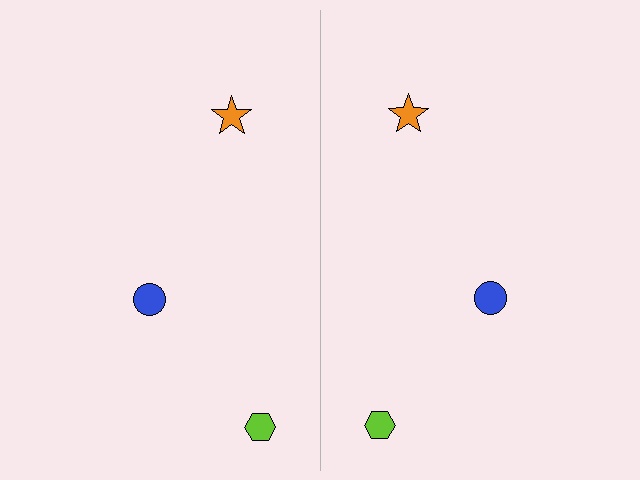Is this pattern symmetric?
Yes, this pattern has bilateral (reflection) symmetry.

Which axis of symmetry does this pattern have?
The pattern has a vertical axis of symmetry running through the center of the image.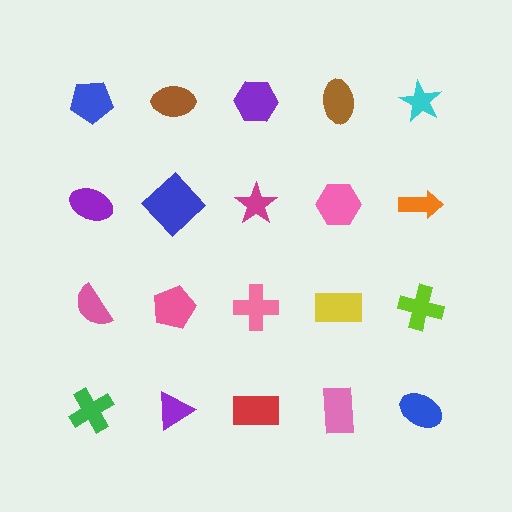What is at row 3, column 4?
A yellow rectangle.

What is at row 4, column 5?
A blue ellipse.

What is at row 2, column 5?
An orange arrow.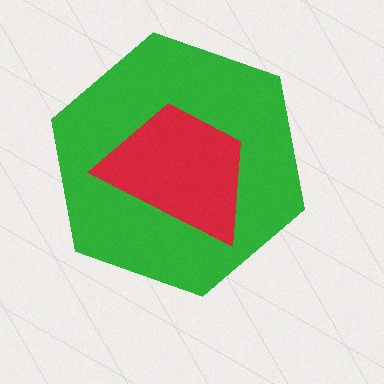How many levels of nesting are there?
2.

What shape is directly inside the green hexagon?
The red trapezoid.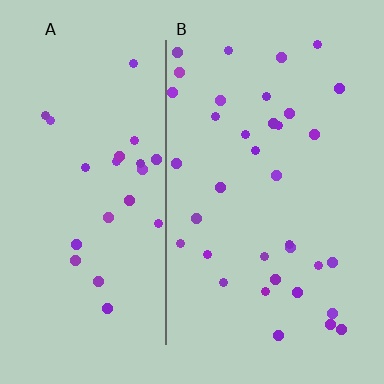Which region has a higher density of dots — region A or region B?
B (the right).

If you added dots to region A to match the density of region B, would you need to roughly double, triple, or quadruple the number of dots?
Approximately double.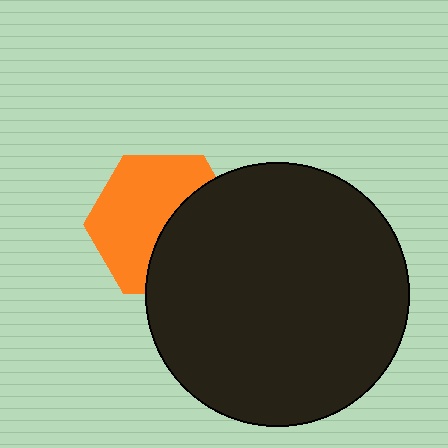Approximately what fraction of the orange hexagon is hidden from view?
Roughly 42% of the orange hexagon is hidden behind the black circle.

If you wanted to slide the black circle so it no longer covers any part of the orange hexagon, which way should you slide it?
Slide it right — that is the most direct way to separate the two shapes.